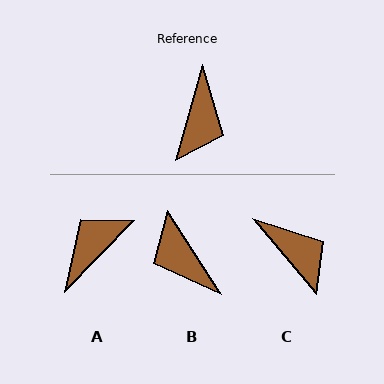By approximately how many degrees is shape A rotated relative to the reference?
Approximately 152 degrees counter-clockwise.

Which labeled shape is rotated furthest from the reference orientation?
A, about 152 degrees away.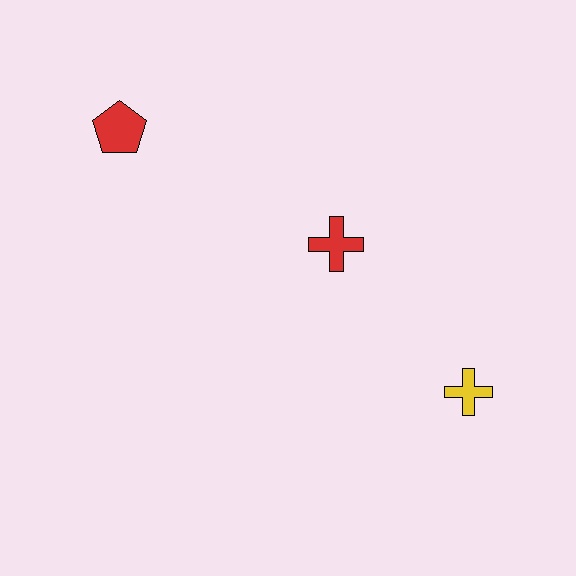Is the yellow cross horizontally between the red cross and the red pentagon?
No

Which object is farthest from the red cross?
The red pentagon is farthest from the red cross.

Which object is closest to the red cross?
The yellow cross is closest to the red cross.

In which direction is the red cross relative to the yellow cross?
The red cross is above the yellow cross.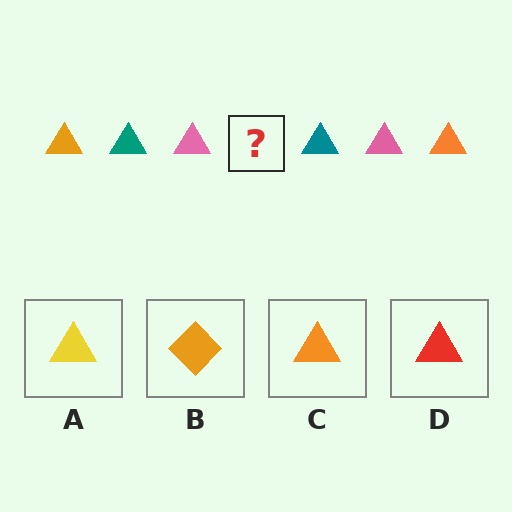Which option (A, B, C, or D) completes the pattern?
C.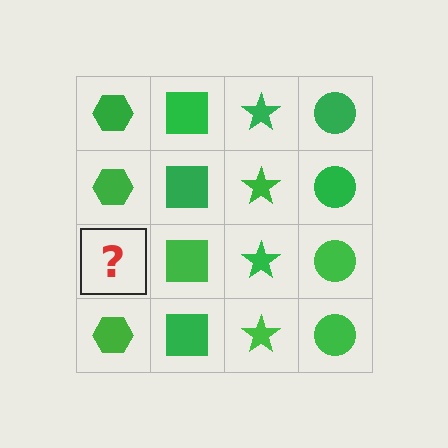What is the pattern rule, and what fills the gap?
The rule is that each column has a consistent shape. The gap should be filled with a green hexagon.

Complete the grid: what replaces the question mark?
The question mark should be replaced with a green hexagon.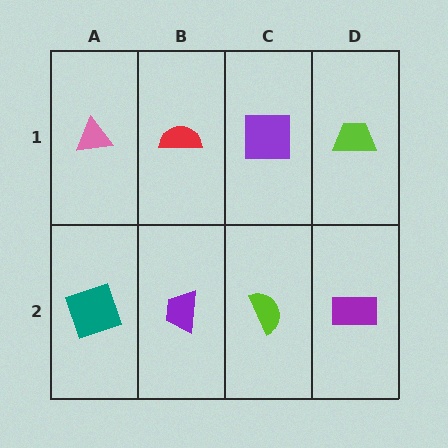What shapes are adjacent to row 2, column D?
A lime trapezoid (row 1, column D), a lime semicircle (row 2, column C).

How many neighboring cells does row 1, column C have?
3.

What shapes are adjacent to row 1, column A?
A teal square (row 2, column A), a red semicircle (row 1, column B).